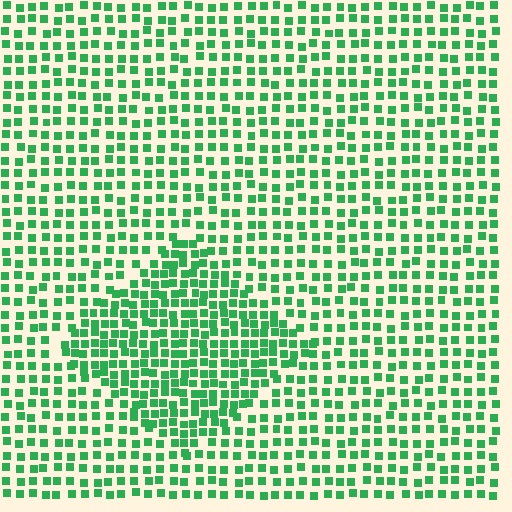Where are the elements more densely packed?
The elements are more densely packed inside the diamond boundary.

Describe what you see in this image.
The image contains small green elements arranged at two different densities. A diamond-shaped region is visible where the elements are more densely packed than the surrounding area.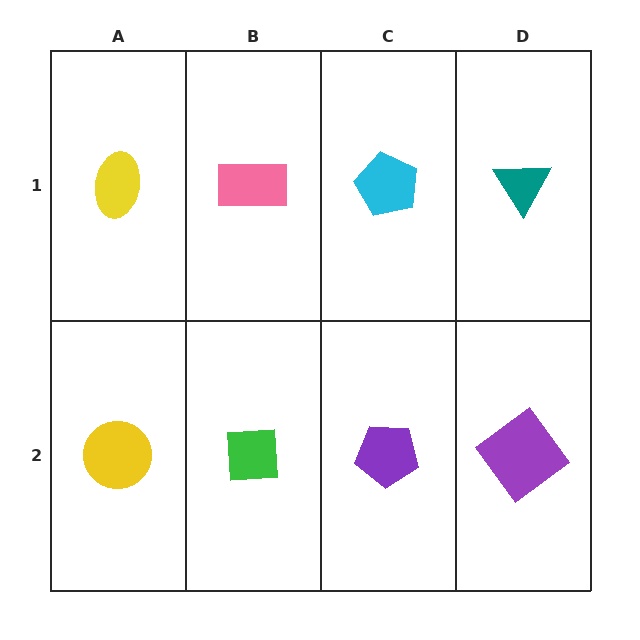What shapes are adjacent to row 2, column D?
A teal triangle (row 1, column D), a purple pentagon (row 2, column C).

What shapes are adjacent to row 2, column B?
A pink rectangle (row 1, column B), a yellow circle (row 2, column A), a purple pentagon (row 2, column C).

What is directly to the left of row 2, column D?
A purple pentagon.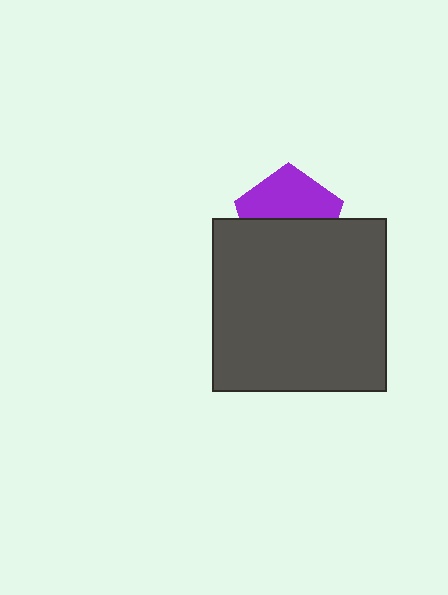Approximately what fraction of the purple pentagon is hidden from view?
Roughly 52% of the purple pentagon is hidden behind the dark gray square.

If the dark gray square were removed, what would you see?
You would see the complete purple pentagon.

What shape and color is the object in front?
The object in front is a dark gray square.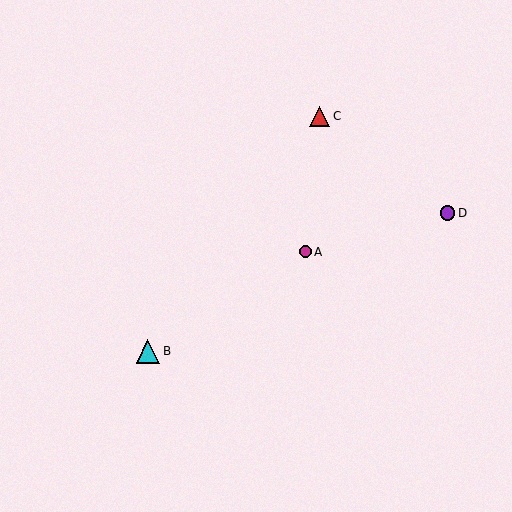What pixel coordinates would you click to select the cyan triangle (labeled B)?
Click at (148, 351) to select the cyan triangle B.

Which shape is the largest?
The cyan triangle (labeled B) is the largest.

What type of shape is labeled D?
Shape D is a purple circle.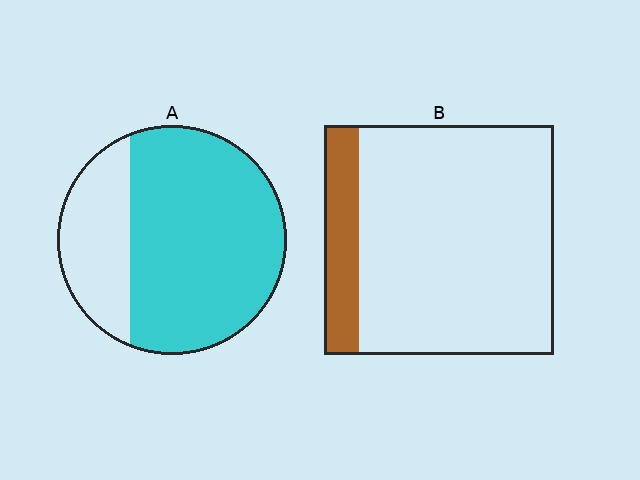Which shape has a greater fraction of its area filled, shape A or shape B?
Shape A.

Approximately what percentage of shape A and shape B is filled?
A is approximately 75% and B is approximately 15%.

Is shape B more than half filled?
No.